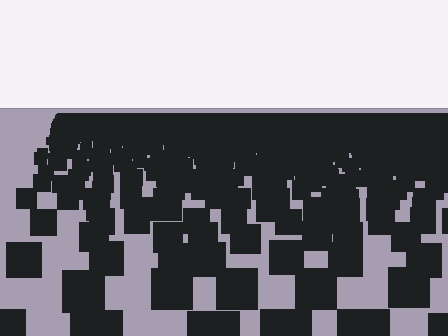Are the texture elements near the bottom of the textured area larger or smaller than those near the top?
Larger. Near the bottom, elements are closer to the viewer and appear at a bigger on-screen size.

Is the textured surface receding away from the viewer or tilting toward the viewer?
The surface is receding away from the viewer. Texture elements get smaller and denser toward the top.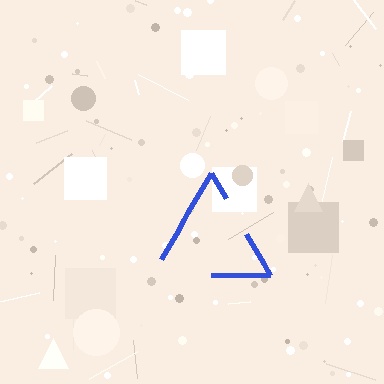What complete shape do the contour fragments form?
The contour fragments form a triangle.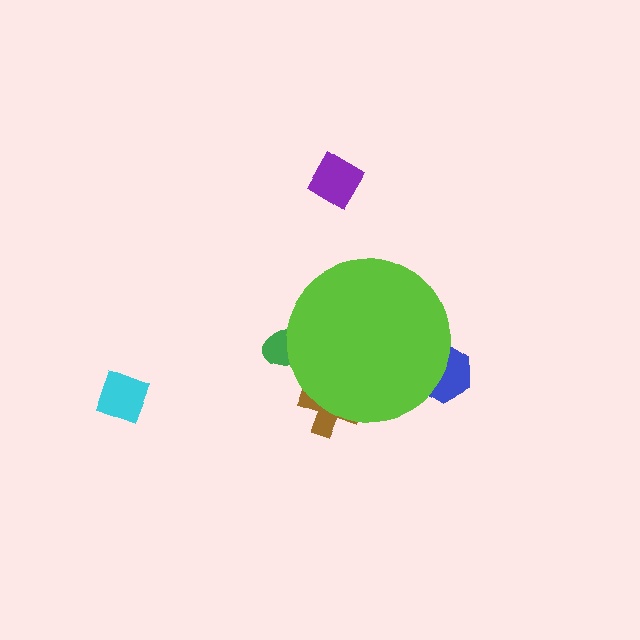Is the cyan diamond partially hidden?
No, the cyan diamond is fully visible.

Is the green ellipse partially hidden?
Yes, the green ellipse is partially hidden behind the lime circle.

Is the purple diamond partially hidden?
No, the purple diamond is fully visible.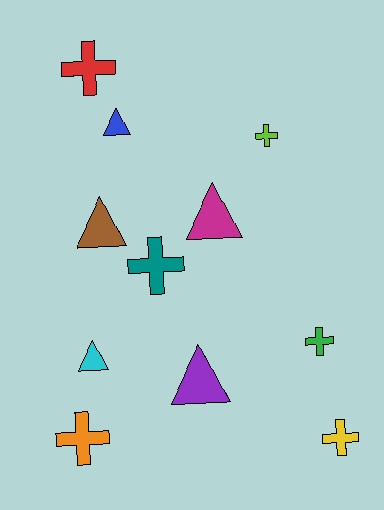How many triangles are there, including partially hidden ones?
There are 5 triangles.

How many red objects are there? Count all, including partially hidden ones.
There is 1 red object.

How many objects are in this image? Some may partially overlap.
There are 11 objects.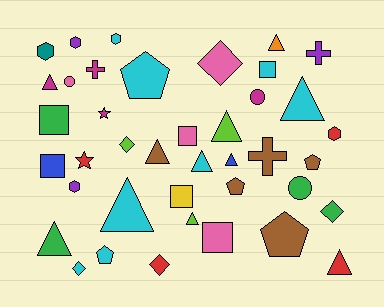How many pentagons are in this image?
There are 5 pentagons.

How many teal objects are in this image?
There is 1 teal object.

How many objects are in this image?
There are 40 objects.